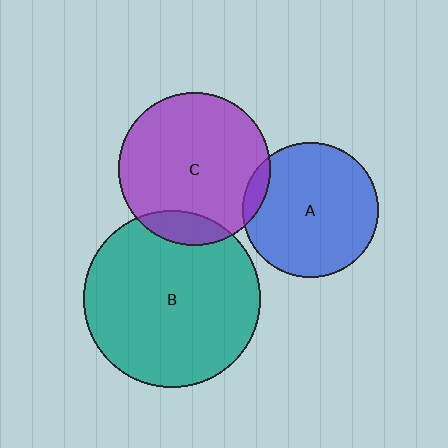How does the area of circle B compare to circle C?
Approximately 1.3 times.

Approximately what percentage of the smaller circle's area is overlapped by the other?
Approximately 5%.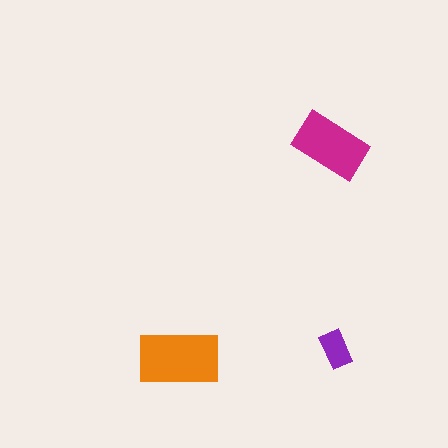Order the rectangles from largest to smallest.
the orange one, the magenta one, the purple one.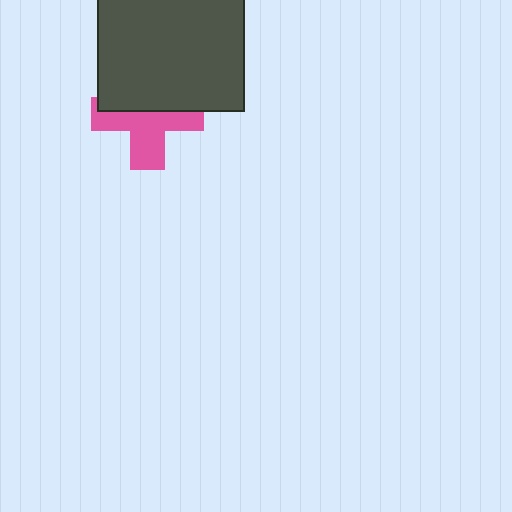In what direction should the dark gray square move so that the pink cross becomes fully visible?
The dark gray square should move up. That is the shortest direction to clear the overlap and leave the pink cross fully visible.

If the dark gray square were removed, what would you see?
You would see the complete pink cross.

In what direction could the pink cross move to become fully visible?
The pink cross could move down. That would shift it out from behind the dark gray square entirely.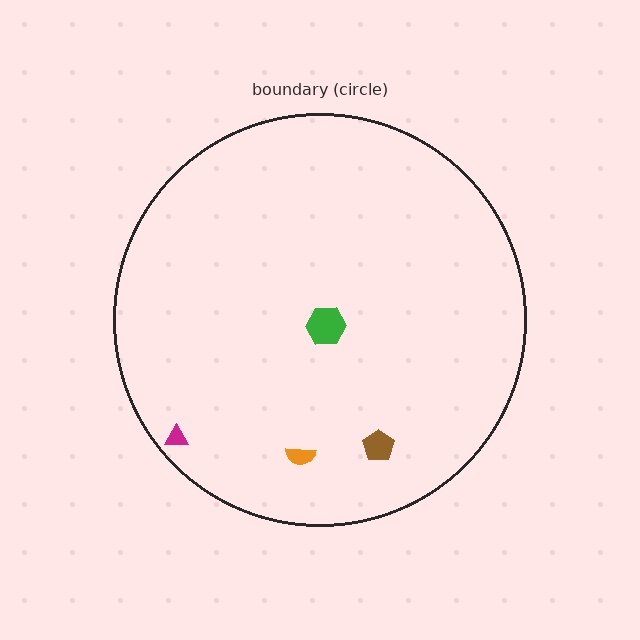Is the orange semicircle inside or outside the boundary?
Inside.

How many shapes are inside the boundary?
4 inside, 0 outside.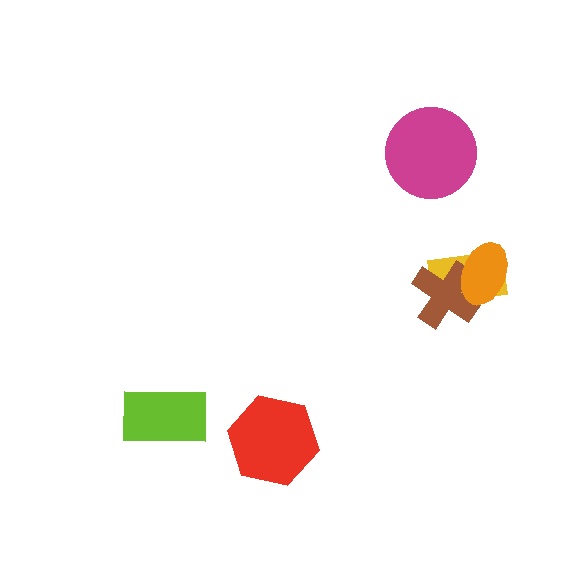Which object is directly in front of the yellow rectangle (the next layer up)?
The brown cross is directly in front of the yellow rectangle.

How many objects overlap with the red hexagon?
0 objects overlap with the red hexagon.